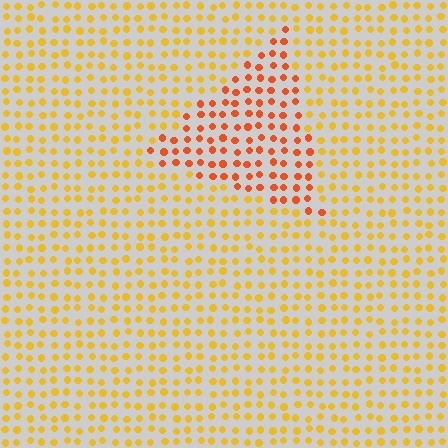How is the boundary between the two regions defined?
The boundary is defined purely by a slight shift in hue (about 32 degrees). Spacing, size, and orientation are identical on both sides.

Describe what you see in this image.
The image is filled with small yellow elements in a uniform arrangement. A triangle-shaped region is visible where the elements are tinted to a slightly different hue, forming a subtle color boundary.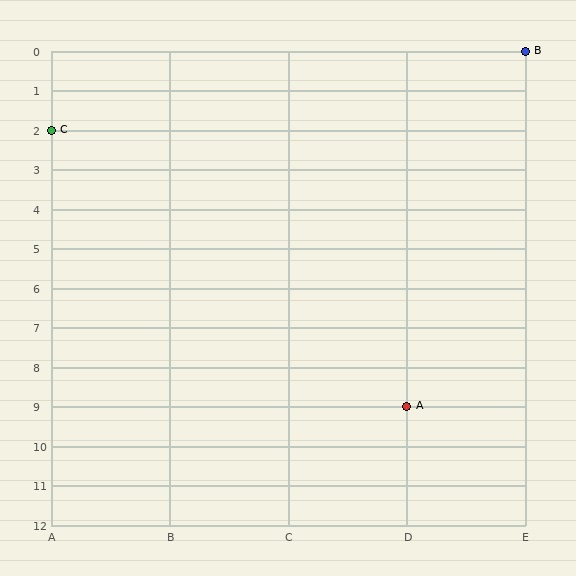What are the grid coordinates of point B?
Point B is at grid coordinates (E, 0).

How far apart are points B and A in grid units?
Points B and A are 1 column and 9 rows apart (about 9.1 grid units diagonally).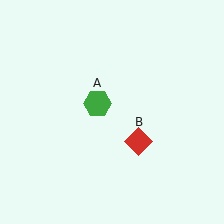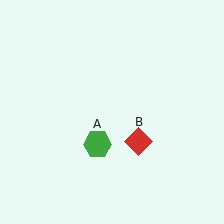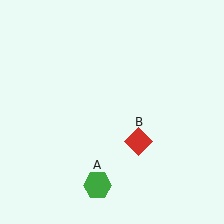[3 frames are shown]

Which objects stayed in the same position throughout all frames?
Red diamond (object B) remained stationary.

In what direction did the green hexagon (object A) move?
The green hexagon (object A) moved down.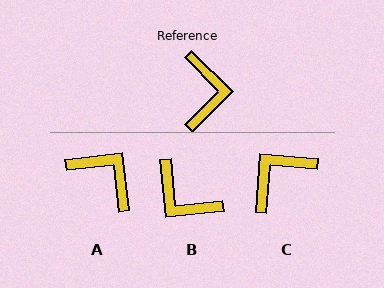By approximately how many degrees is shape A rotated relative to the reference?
Approximately 52 degrees counter-clockwise.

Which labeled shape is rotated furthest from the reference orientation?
C, about 130 degrees away.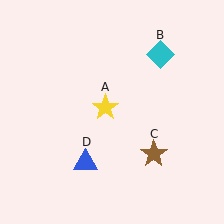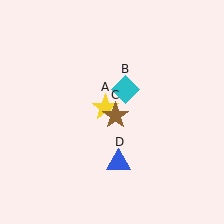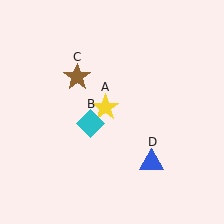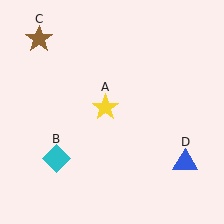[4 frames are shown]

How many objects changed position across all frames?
3 objects changed position: cyan diamond (object B), brown star (object C), blue triangle (object D).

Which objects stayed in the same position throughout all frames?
Yellow star (object A) remained stationary.